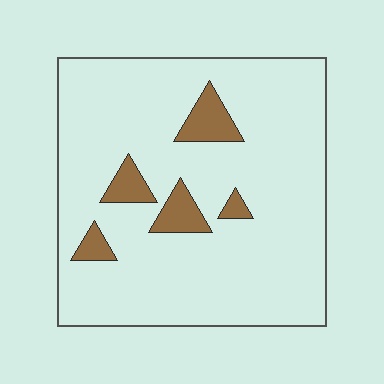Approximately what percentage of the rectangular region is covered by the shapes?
Approximately 10%.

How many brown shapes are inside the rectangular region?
5.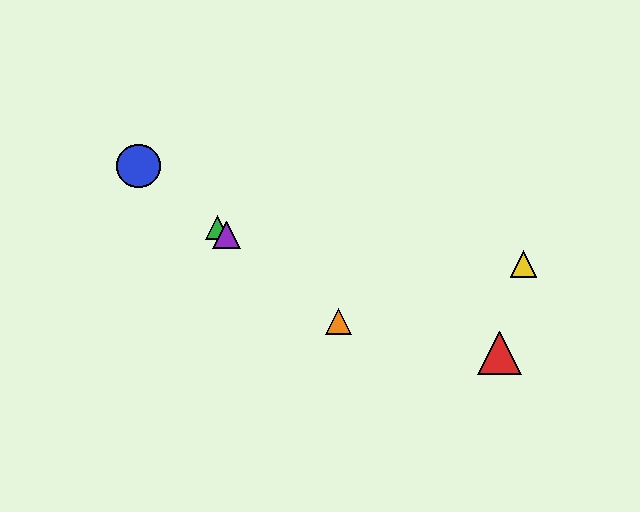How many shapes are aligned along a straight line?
4 shapes (the blue circle, the green triangle, the purple triangle, the orange triangle) are aligned along a straight line.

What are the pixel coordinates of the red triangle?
The red triangle is at (500, 353).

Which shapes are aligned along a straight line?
The blue circle, the green triangle, the purple triangle, the orange triangle are aligned along a straight line.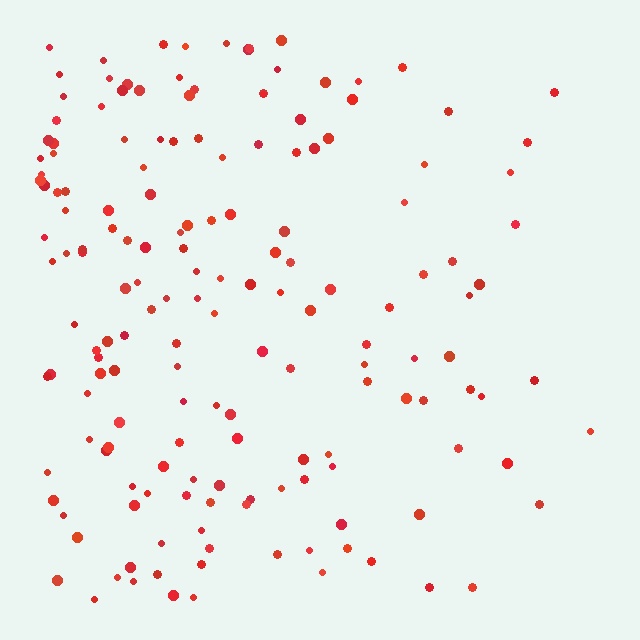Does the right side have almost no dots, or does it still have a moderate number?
Still a moderate number, just noticeably fewer than the left.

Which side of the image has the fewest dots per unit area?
The right.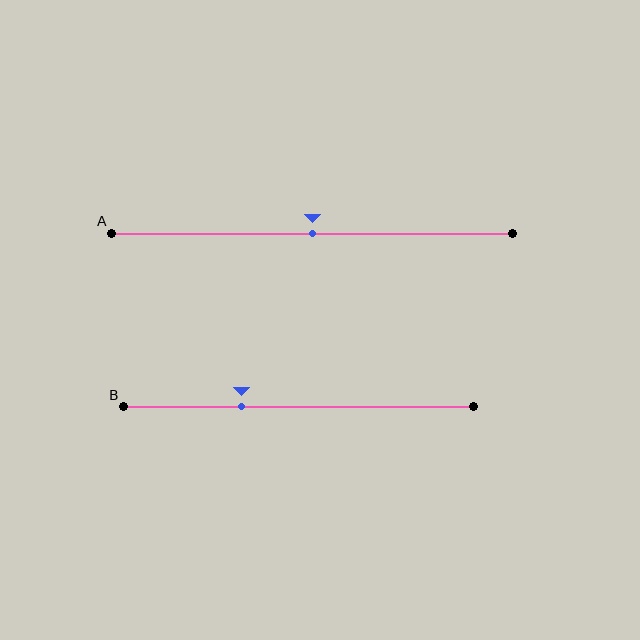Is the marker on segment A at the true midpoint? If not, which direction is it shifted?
Yes, the marker on segment A is at the true midpoint.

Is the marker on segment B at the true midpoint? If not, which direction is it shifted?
No, the marker on segment B is shifted to the left by about 16% of the segment length.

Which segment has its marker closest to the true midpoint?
Segment A has its marker closest to the true midpoint.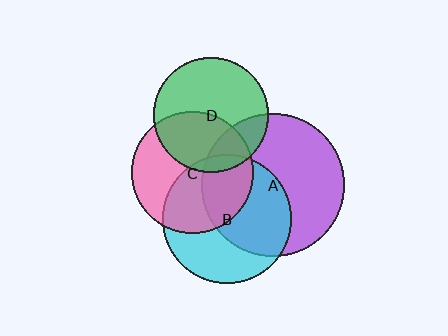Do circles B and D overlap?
Yes.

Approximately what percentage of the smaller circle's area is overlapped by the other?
Approximately 5%.